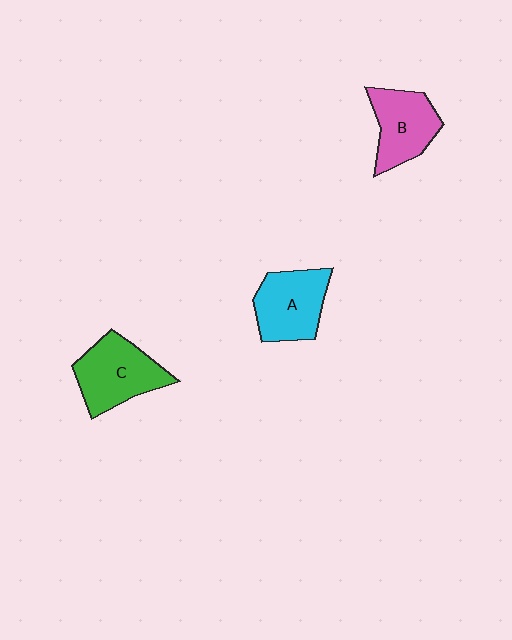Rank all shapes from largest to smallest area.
From largest to smallest: C (green), A (cyan), B (pink).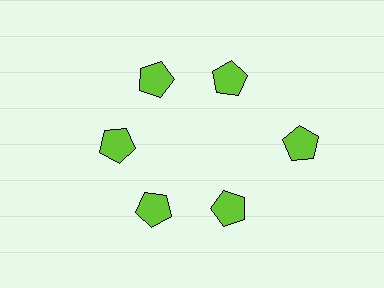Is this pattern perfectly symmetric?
No. The 6 lime pentagons are arranged in a ring, but one element near the 3 o'clock position is pushed outward from the center, breaking the 6-fold rotational symmetry.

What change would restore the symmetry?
The symmetry would be restored by moving it inward, back onto the ring so that all 6 pentagons sit at equal angles and equal distance from the center.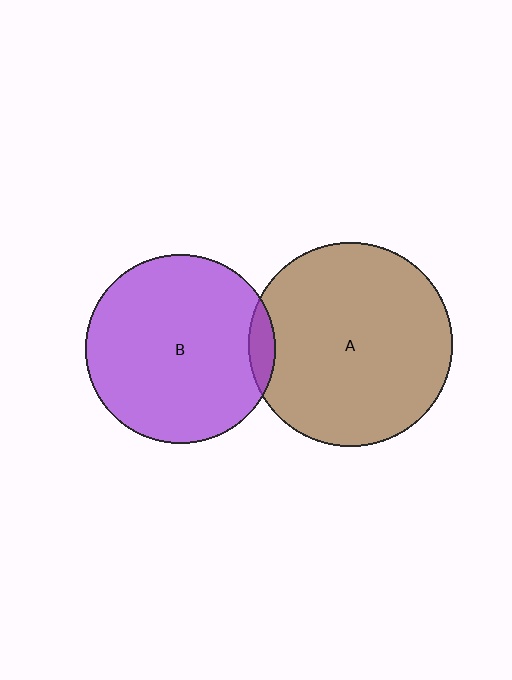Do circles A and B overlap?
Yes.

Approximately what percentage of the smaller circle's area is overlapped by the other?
Approximately 5%.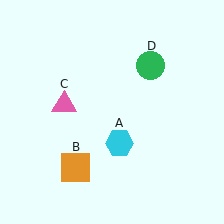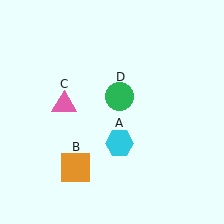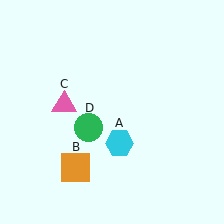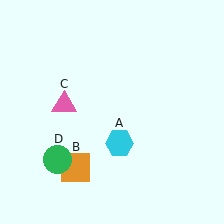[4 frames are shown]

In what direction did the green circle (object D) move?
The green circle (object D) moved down and to the left.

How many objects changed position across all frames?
1 object changed position: green circle (object D).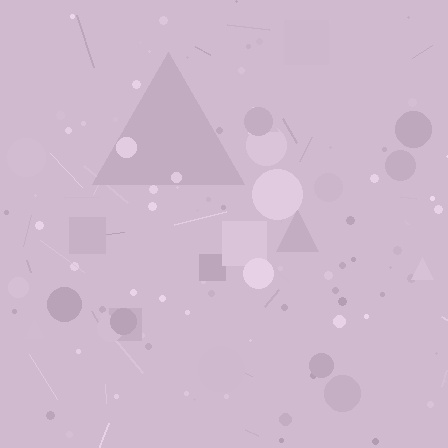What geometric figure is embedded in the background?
A triangle is embedded in the background.